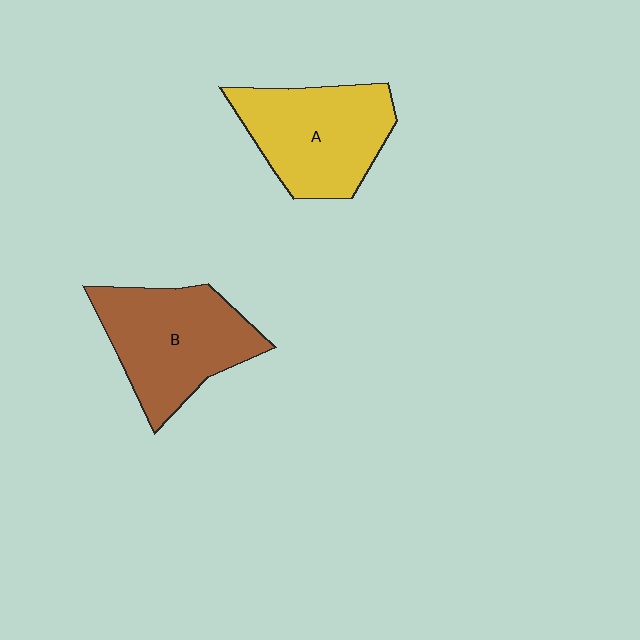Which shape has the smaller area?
Shape A (yellow).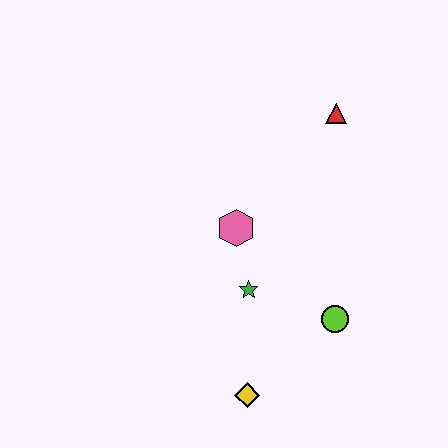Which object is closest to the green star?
The pink hexagon is closest to the green star.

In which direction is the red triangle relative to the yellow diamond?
The red triangle is above the yellow diamond.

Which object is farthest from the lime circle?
The red triangle is farthest from the lime circle.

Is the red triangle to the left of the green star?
No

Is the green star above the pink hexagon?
No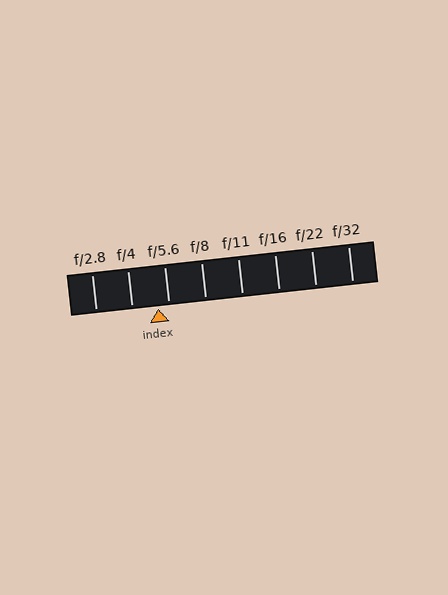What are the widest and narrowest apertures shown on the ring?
The widest aperture shown is f/2.8 and the narrowest is f/32.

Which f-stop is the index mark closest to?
The index mark is closest to f/5.6.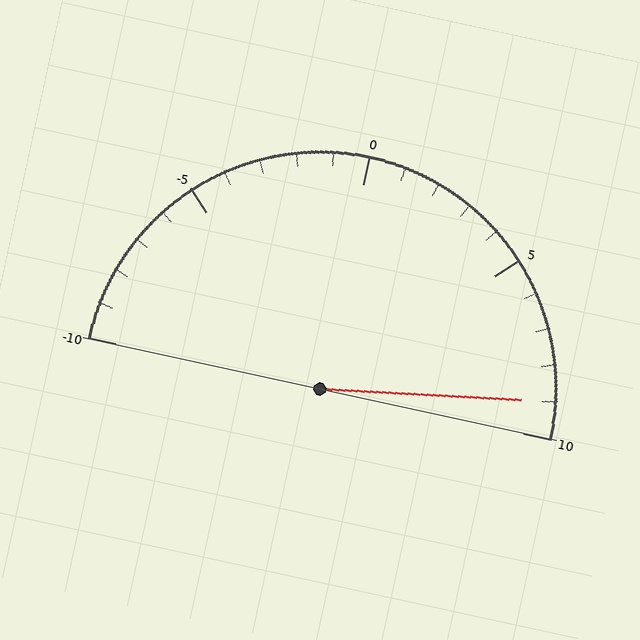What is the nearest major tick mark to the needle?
The nearest major tick mark is 10.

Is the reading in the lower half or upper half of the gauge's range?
The reading is in the upper half of the range (-10 to 10).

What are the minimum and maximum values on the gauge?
The gauge ranges from -10 to 10.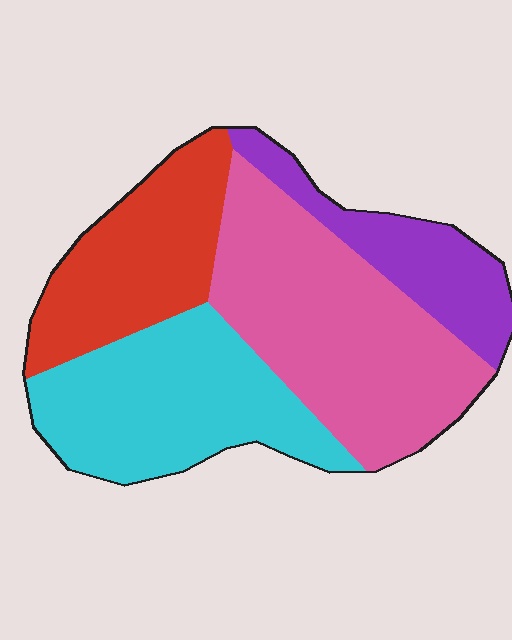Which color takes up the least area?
Purple, at roughly 15%.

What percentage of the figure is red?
Red takes up less than a quarter of the figure.